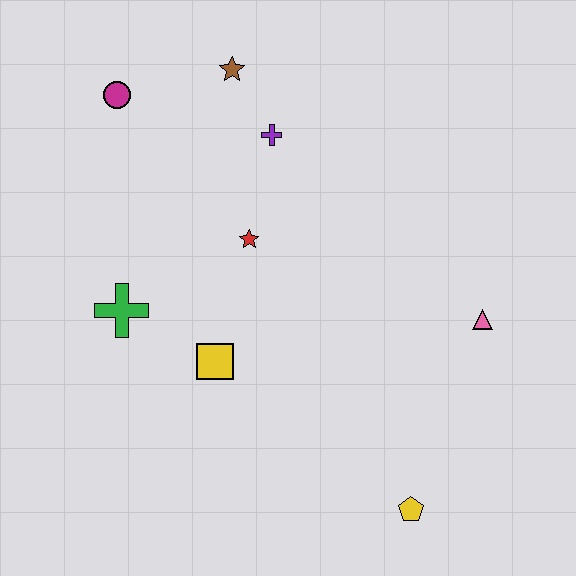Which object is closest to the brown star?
The purple cross is closest to the brown star.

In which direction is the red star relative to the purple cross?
The red star is below the purple cross.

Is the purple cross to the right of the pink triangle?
No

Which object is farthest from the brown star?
The yellow pentagon is farthest from the brown star.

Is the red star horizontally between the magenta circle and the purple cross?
Yes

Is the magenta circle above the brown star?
No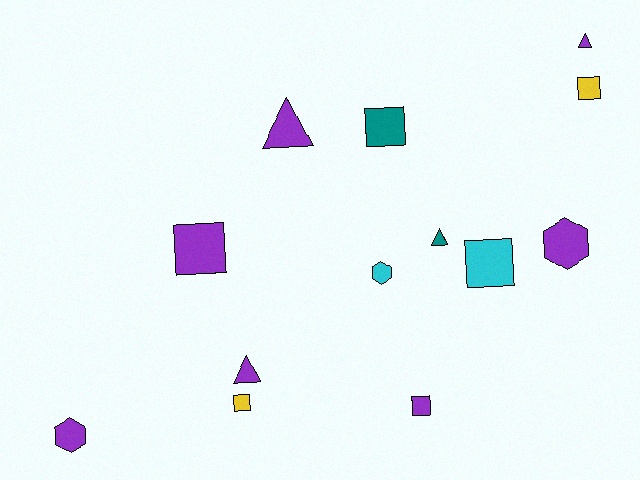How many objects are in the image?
There are 13 objects.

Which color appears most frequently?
Purple, with 7 objects.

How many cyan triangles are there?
There are no cyan triangles.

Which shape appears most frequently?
Square, with 6 objects.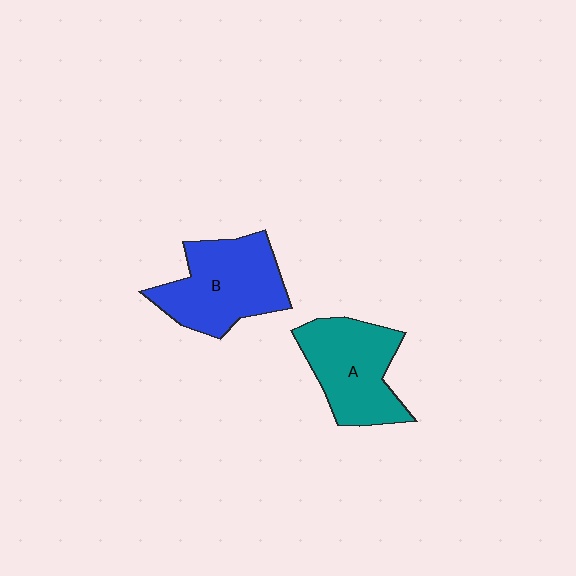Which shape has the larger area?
Shape B (blue).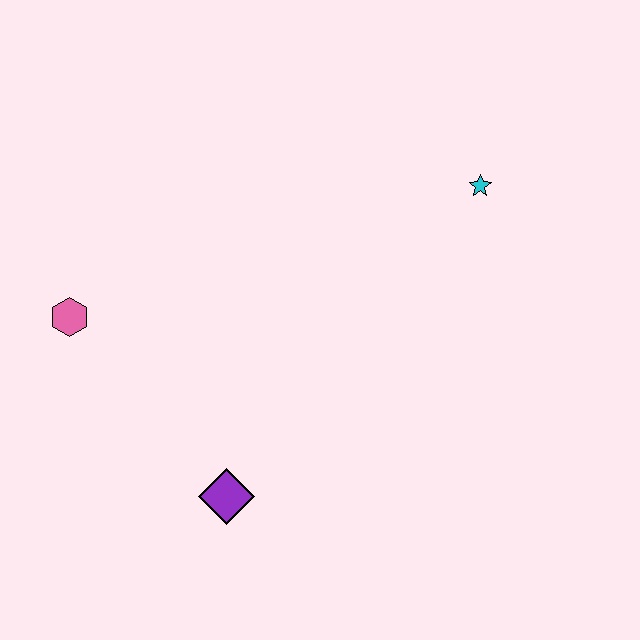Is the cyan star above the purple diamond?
Yes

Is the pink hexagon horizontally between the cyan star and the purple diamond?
No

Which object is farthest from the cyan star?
The pink hexagon is farthest from the cyan star.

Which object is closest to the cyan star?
The purple diamond is closest to the cyan star.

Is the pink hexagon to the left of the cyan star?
Yes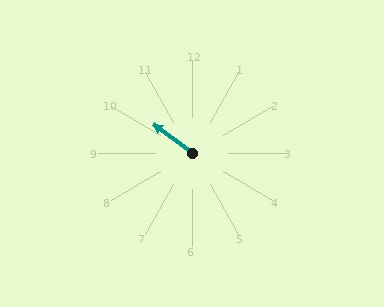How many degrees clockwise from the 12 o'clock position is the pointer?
Approximately 307 degrees.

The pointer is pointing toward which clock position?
Roughly 10 o'clock.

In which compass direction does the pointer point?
Northwest.